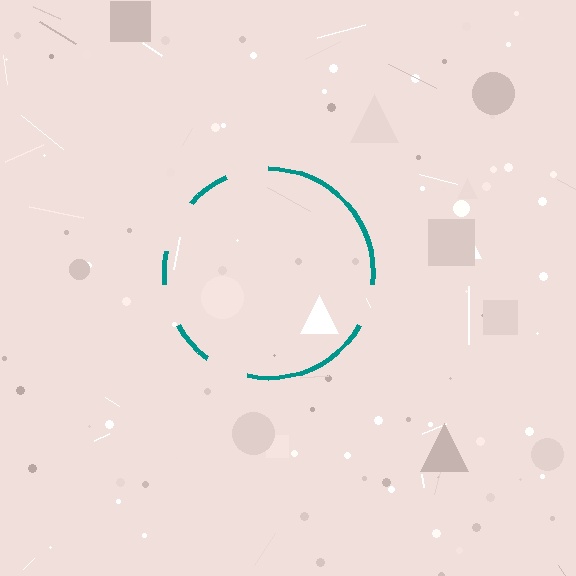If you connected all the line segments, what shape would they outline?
They would outline a circle.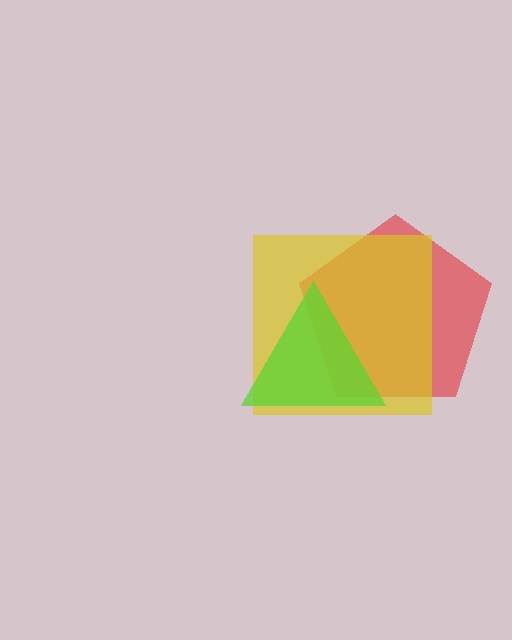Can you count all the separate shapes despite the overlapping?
Yes, there are 3 separate shapes.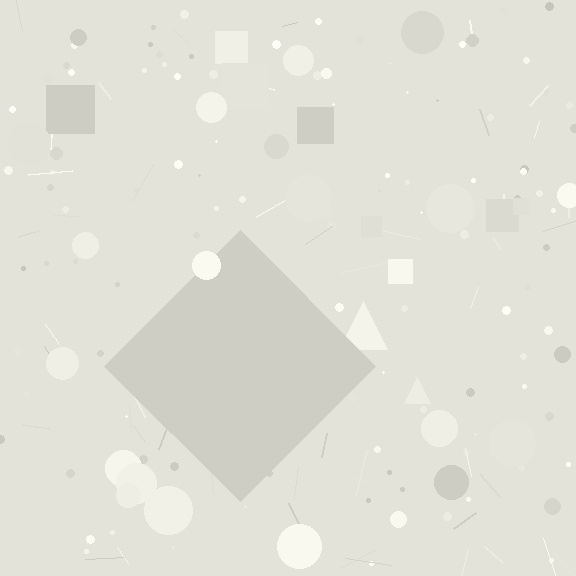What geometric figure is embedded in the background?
A diamond is embedded in the background.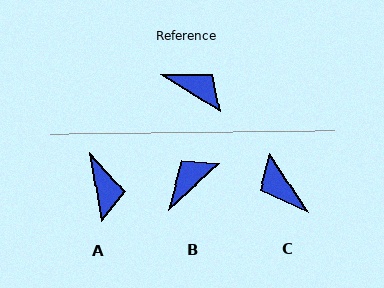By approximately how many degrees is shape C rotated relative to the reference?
Approximately 155 degrees counter-clockwise.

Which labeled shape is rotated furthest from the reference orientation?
C, about 155 degrees away.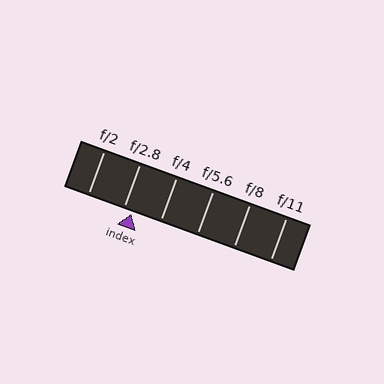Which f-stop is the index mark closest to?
The index mark is closest to f/2.8.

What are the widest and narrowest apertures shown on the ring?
The widest aperture shown is f/2 and the narrowest is f/11.